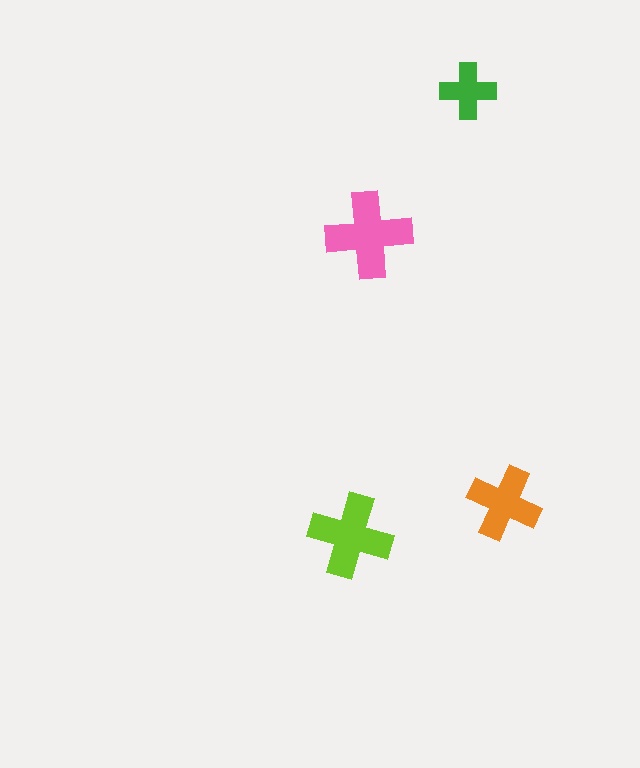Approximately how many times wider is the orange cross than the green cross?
About 1.5 times wider.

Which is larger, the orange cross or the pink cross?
The pink one.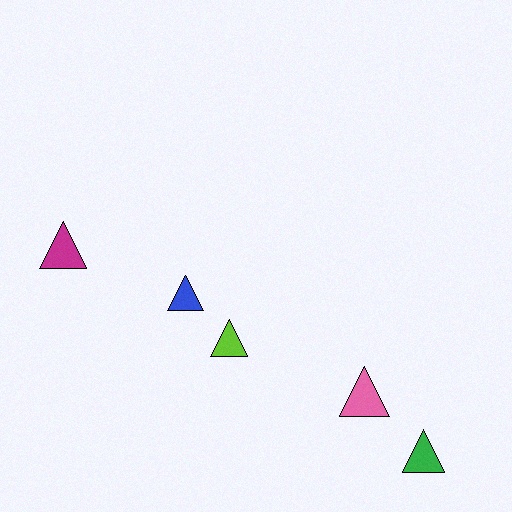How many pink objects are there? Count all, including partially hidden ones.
There is 1 pink object.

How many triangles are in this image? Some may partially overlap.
There are 5 triangles.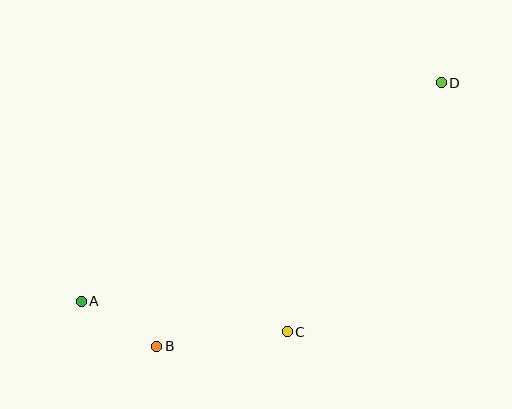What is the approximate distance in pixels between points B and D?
The distance between B and D is approximately 388 pixels.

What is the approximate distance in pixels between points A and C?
The distance between A and C is approximately 208 pixels.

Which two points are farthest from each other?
Points A and D are farthest from each other.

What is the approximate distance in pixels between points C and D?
The distance between C and D is approximately 293 pixels.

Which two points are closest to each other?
Points A and B are closest to each other.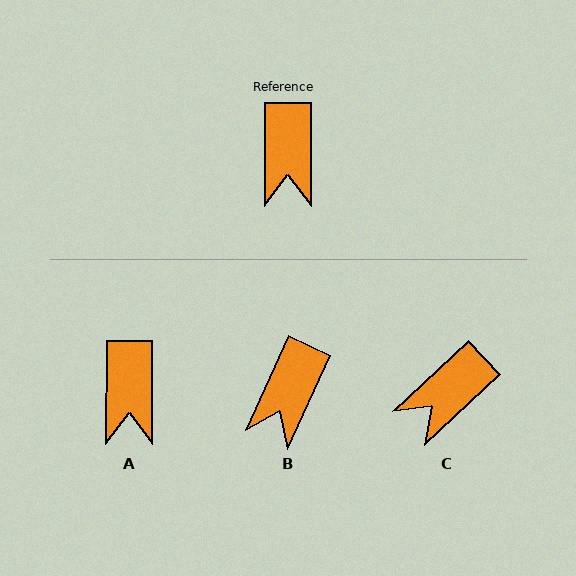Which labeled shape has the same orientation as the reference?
A.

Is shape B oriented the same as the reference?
No, it is off by about 24 degrees.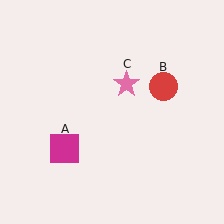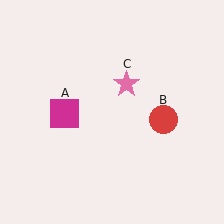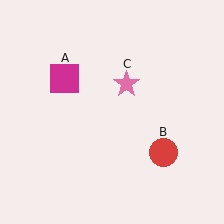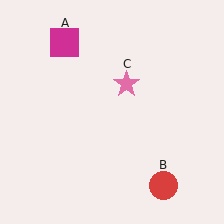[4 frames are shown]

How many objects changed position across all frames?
2 objects changed position: magenta square (object A), red circle (object B).